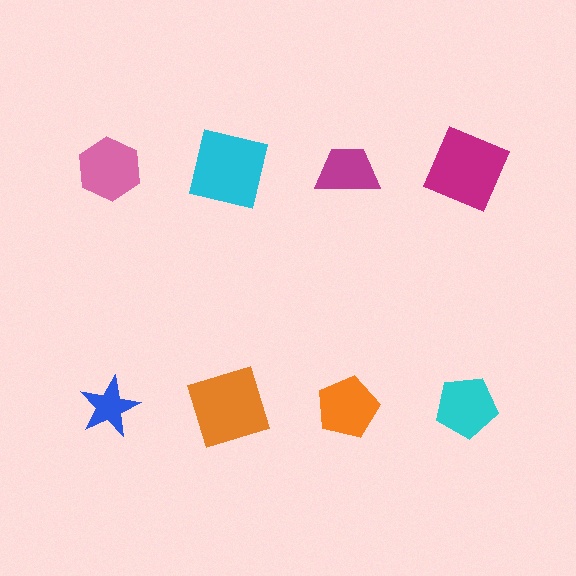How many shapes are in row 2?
4 shapes.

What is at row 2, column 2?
An orange square.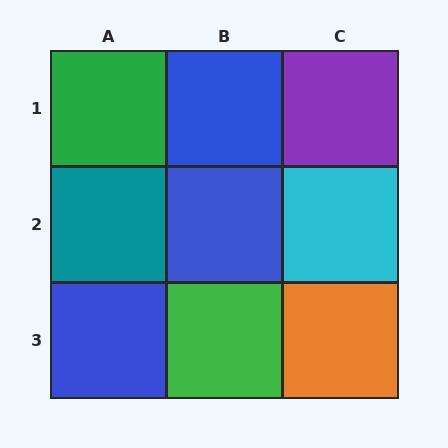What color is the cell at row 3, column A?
Blue.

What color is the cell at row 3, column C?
Orange.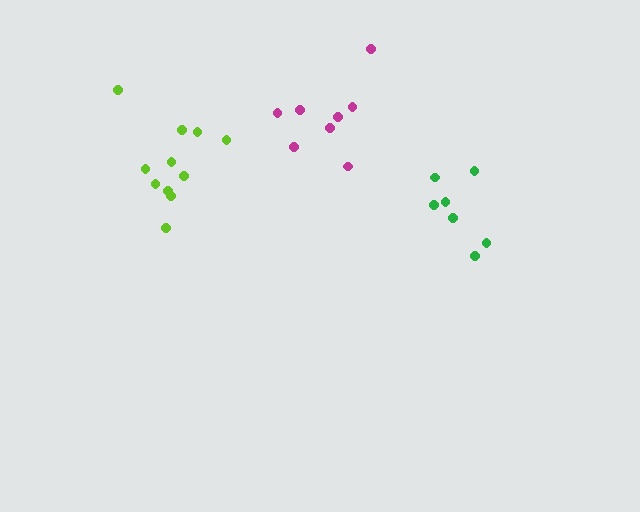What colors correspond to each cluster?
The clusters are colored: lime, green, magenta.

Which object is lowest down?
The green cluster is bottommost.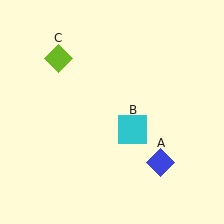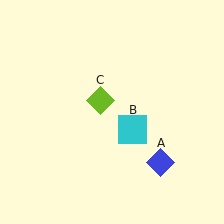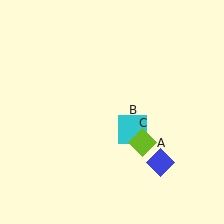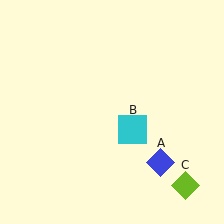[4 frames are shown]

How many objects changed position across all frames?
1 object changed position: lime diamond (object C).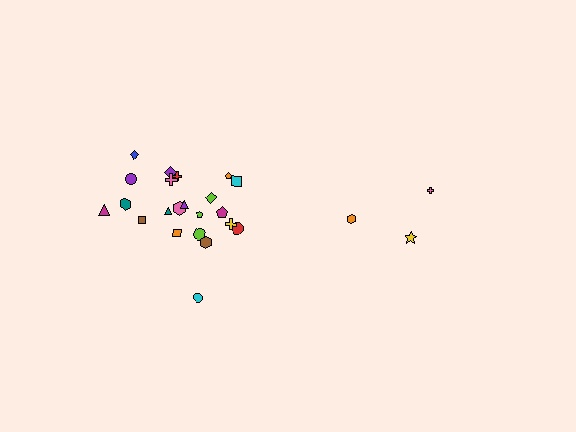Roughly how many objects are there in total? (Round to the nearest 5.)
Roughly 25 objects in total.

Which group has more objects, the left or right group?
The left group.